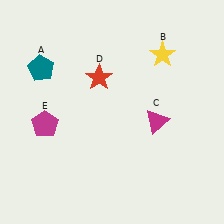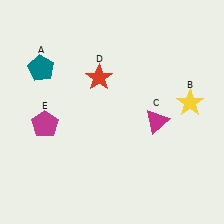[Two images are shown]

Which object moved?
The yellow star (B) moved down.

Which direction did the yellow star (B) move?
The yellow star (B) moved down.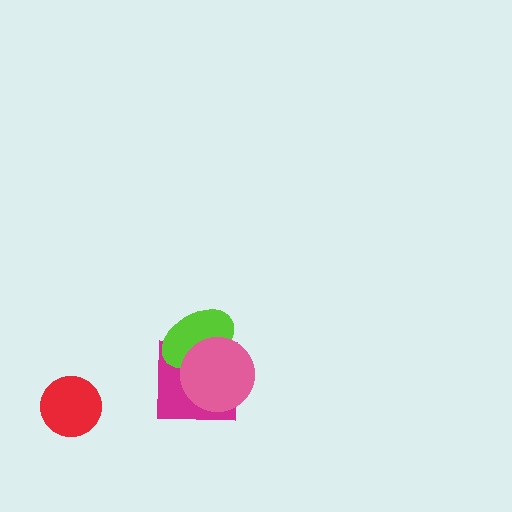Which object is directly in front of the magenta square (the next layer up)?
The lime ellipse is directly in front of the magenta square.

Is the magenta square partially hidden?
Yes, it is partially covered by another shape.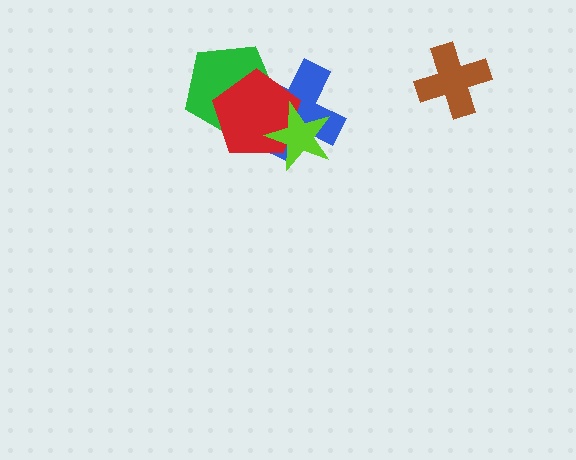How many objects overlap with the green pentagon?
2 objects overlap with the green pentagon.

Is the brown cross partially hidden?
No, no other shape covers it.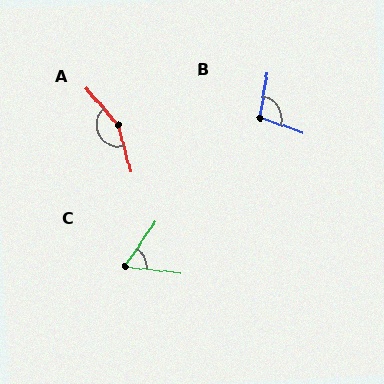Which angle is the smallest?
C, at approximately 63 degrees.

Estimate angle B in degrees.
Approximately 99 degrees.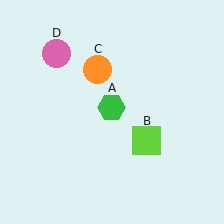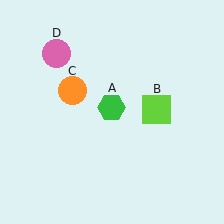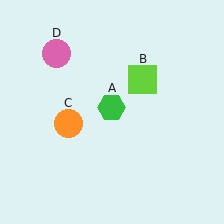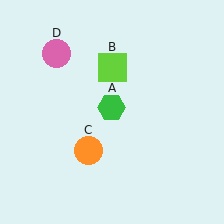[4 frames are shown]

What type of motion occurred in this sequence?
The lime square (object B), orange circle (object C) rotated counterclockwise around the center of the scene.